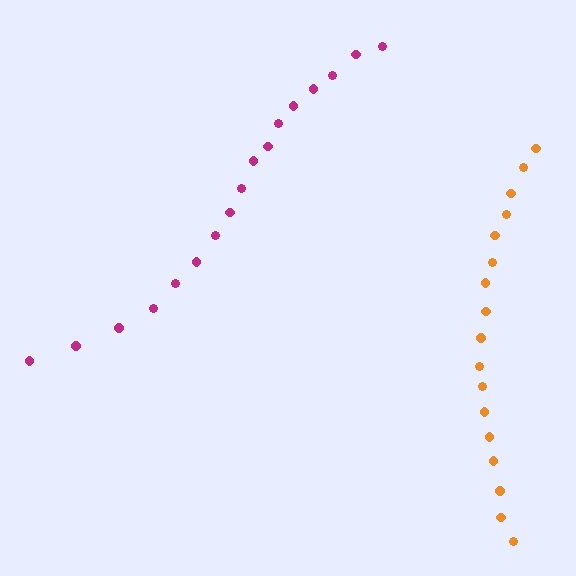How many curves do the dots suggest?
There are 2 distinct paths.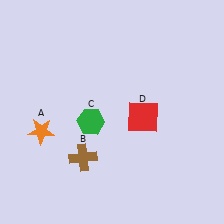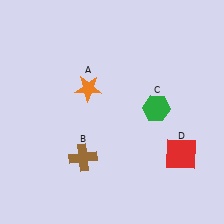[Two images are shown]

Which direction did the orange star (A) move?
The orange star (A) moved right.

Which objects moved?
The objects that moved are: the orange star (A), the green hexagon (C), the red square (D).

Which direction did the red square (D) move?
The red square (D) moved right.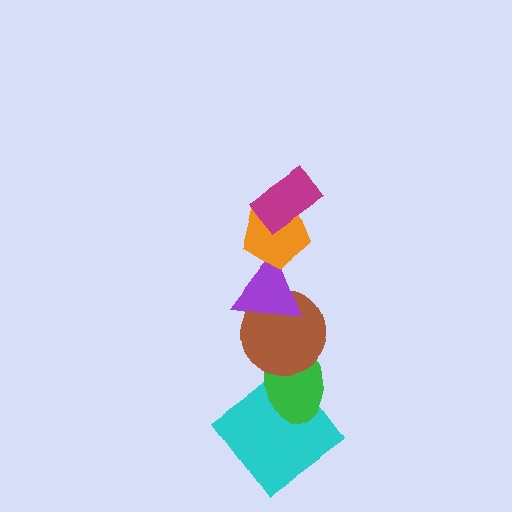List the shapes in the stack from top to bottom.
From top to bottom: the magenta rectangle, the orange pentagon, the purple triangle, the brown circle, the green ellipse, the cyan diamond.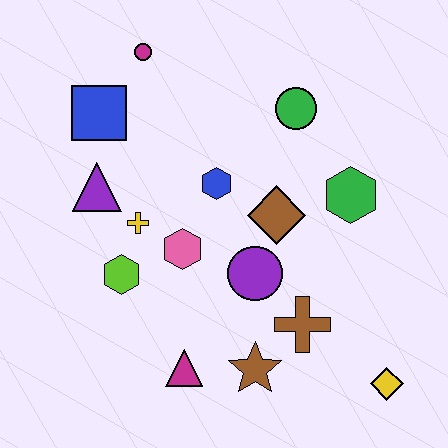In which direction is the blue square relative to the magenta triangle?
The blue square is above the magenta triangle.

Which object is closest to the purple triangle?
The yellow cross is closest to the purple triangle.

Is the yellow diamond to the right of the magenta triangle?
Yes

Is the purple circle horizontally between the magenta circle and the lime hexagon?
No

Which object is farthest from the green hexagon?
The blue square is farthest from the green hexagon.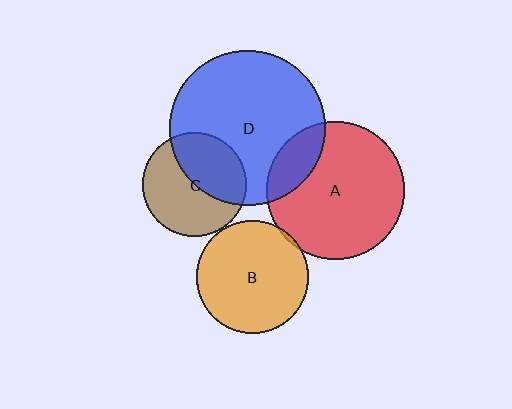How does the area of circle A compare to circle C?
Approximately 1.8 times.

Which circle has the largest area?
Circle D (blue).